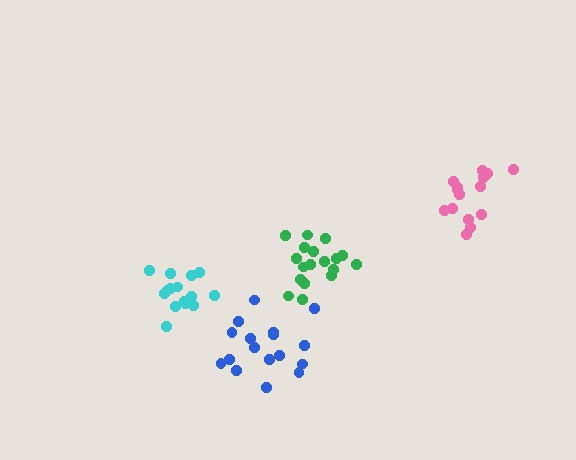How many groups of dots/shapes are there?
There are 4 groups.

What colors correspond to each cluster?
The clusters are colored: green, cyan, pink, blue.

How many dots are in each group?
Group 1: 18 dots, Group 2: 17 dots, Group 3: 15 dots, Group 4: 17 dots (67 total).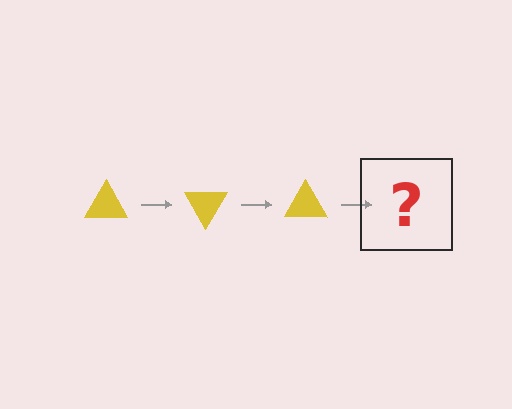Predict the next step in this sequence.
The next step is a yellow triangle rotated 180 degrees.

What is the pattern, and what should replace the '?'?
The pattern is that the triangle rotates 60 degrees each step. The '?' should be a yellow triangle rotated 180 degrees.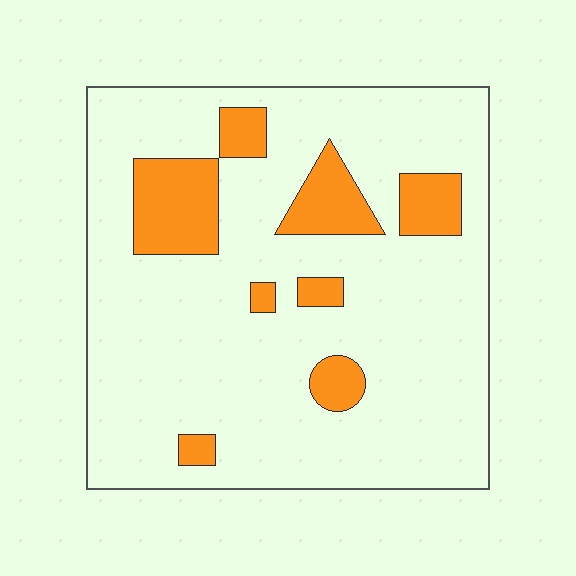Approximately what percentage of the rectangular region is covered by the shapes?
Approximately 15%.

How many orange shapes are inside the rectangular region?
8.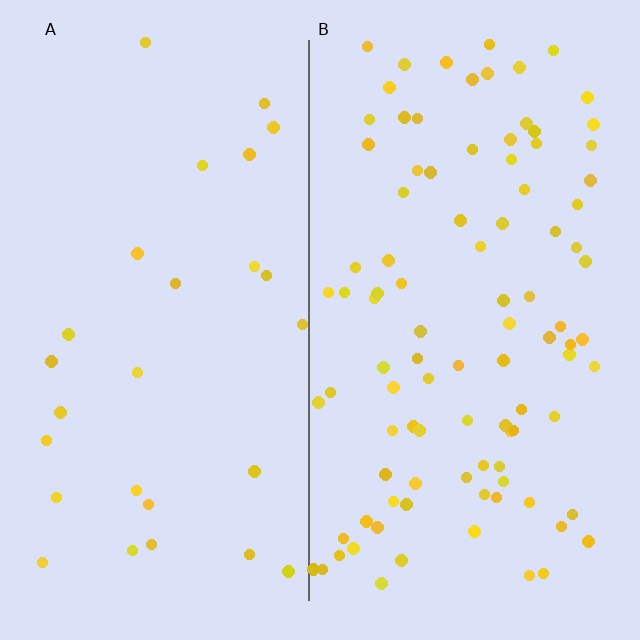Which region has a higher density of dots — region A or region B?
B (the right).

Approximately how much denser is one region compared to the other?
Approximately 3.6× — region B over region A.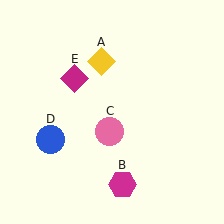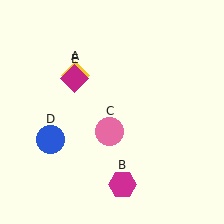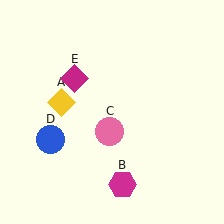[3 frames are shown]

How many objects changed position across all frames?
1 object changed position: yellow diamond (object A).